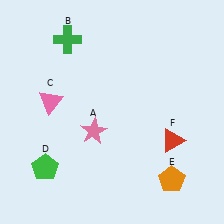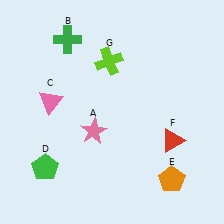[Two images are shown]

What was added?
A lime cross (G) was added in Image 2.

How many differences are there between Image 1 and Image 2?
There is 1 difference between the two images.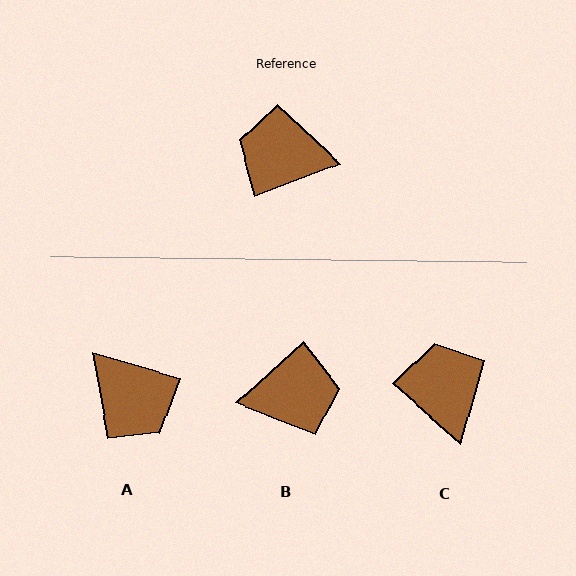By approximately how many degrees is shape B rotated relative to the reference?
Approximately 159 degrees clockwise.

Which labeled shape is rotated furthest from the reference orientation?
B, about 159 degrees away.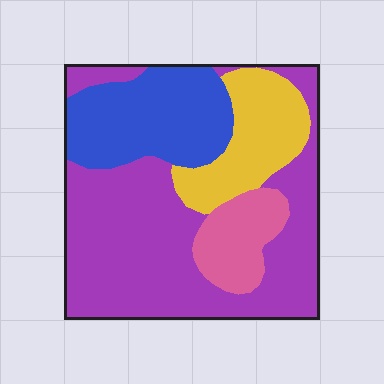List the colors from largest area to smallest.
From largest to smallest: purple, blue, yellow, pink.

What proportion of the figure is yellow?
Yellow covers about 15% of the figure.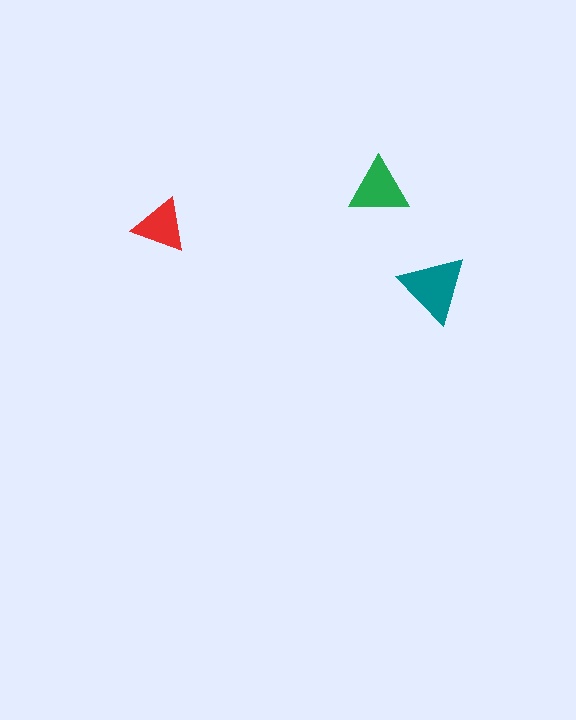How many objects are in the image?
There are 3 objects in the image.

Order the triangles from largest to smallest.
the teal one, the green one, the red one.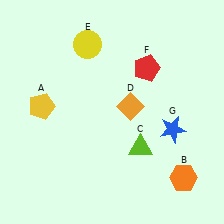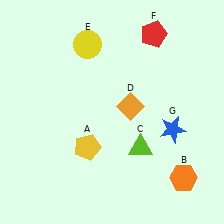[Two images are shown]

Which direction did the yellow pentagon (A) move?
The yellow pentagon (A) moved right.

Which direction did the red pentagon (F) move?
The red pentagon (F) moved up.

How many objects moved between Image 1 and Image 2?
2 objects moved between the two images.